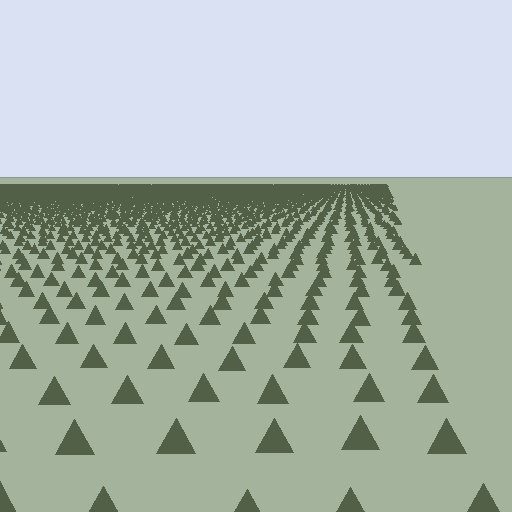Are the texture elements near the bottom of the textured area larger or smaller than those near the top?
Larger. Near the bottom, elements are closer to the viewer and appear at a bigger on-screen size.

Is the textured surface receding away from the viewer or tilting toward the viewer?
The surface is receding away from the viewer. Texture elements get smaller and denser toward the top.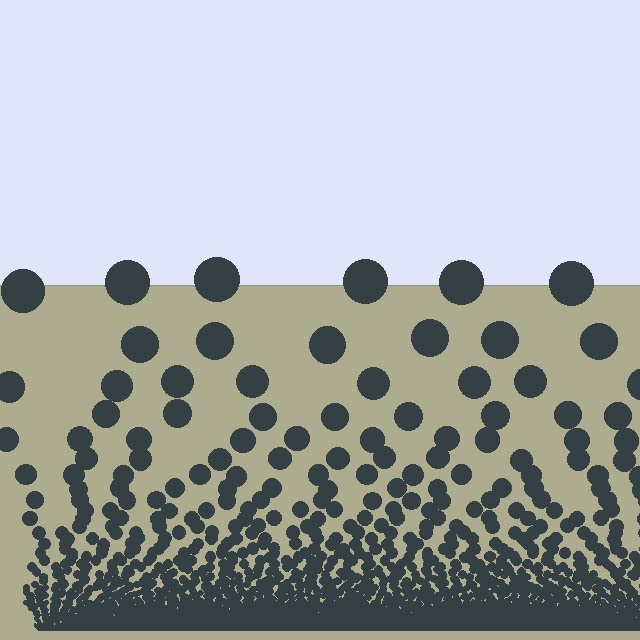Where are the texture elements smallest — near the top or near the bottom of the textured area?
Near the bottom.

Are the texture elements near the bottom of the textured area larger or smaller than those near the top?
Smaller. The gradient is inverted — elements near the bottom are smaller and denser.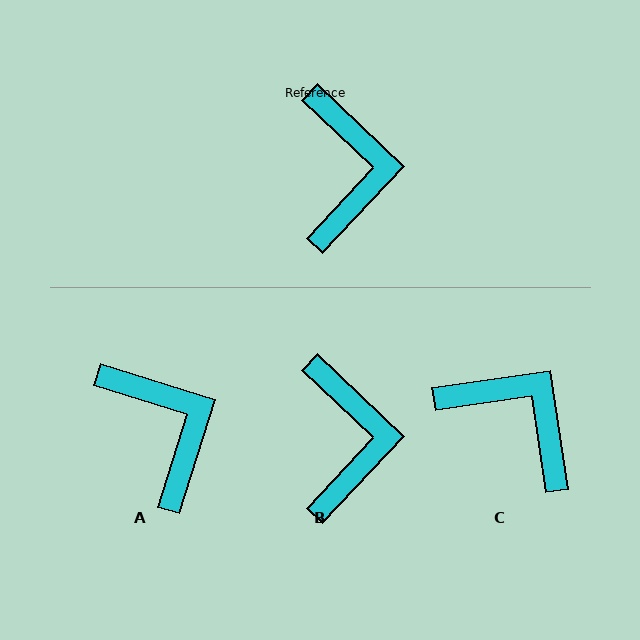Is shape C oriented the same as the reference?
No, it is off by about 51 degrees.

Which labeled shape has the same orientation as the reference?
B.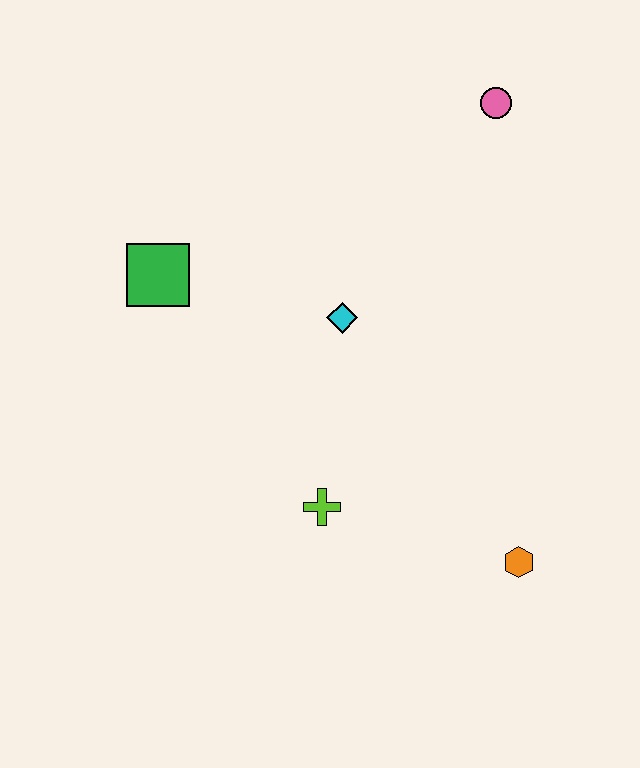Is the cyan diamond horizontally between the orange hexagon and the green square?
Yes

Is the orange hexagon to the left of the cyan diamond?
No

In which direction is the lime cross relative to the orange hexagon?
The lime cross is to the left of the orange hexagon.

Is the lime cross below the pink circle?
Yes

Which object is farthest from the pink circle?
The orange hexagon is farthest from the pink circle.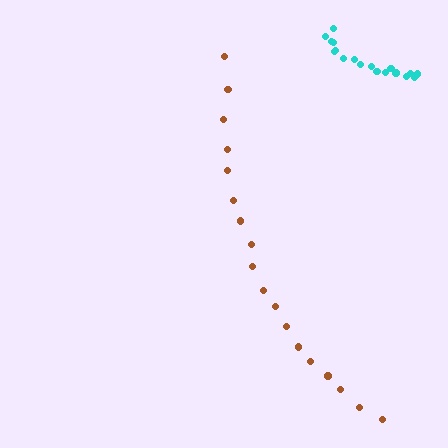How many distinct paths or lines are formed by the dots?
There are 2 distinct paths.